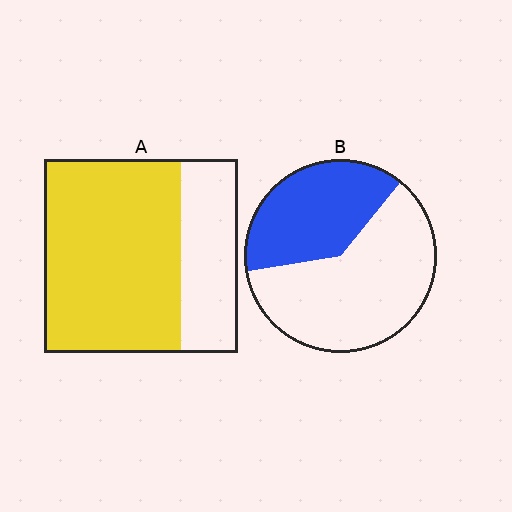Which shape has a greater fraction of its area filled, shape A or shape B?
Shape A.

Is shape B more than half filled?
No.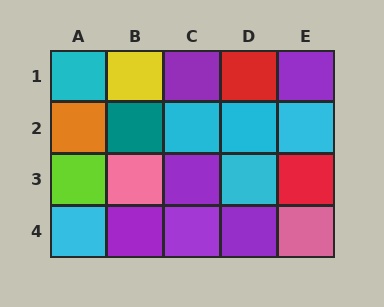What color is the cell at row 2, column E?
Cyan.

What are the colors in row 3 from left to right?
Lime, pink, purple, cyan, red.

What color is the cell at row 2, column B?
Teal.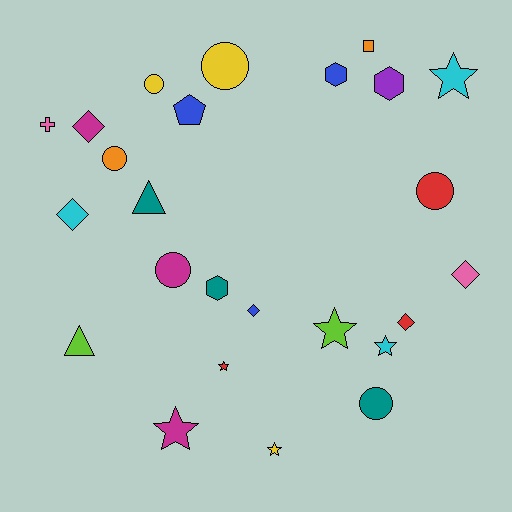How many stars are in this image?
There are 6 stars.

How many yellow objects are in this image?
There are 3 yellow objects.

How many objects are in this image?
There are 25 objects.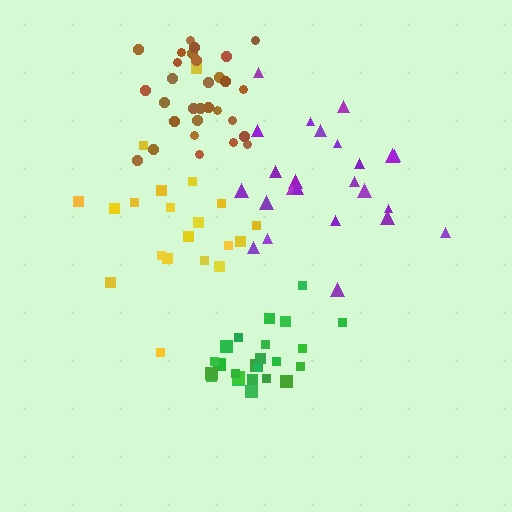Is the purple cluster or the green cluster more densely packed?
Green.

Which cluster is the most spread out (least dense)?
Yellow.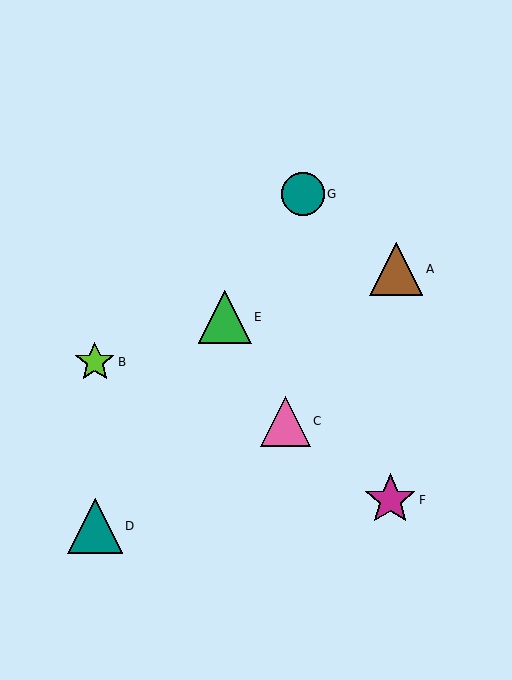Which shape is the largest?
The teal triangle (labeled D) is the largest.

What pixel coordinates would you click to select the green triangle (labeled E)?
Click at (225, 317) to select the green triangle E.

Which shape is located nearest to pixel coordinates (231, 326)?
The green triangle (labeled E) at (225, 317) is nearest to that location.